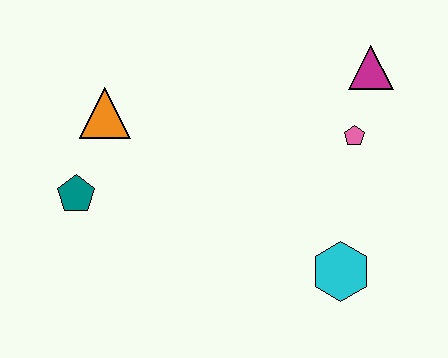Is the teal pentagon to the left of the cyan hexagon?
Yes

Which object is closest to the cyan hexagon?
The pink pentagon is closest to the cyan hexagon.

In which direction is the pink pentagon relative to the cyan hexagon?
The pink pentagon is above the cyan hexagon.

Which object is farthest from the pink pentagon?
The teal pentagon is farthest from the pink pentagon.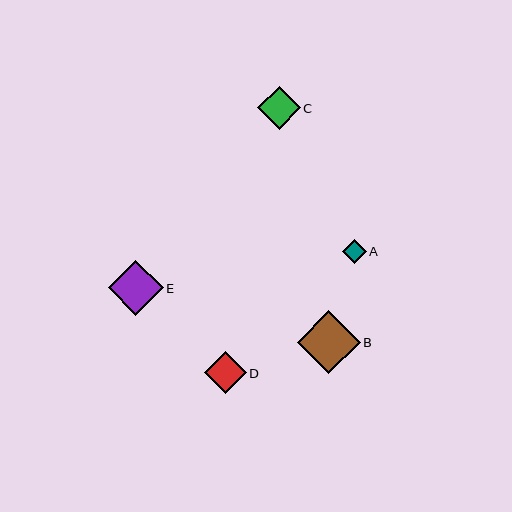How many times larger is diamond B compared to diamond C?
Diamond B is approximately 1.5 times the size of diamond C.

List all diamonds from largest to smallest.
From largest to smallest: B, E, C, D, A.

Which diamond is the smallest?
Diamond A is the smallest with a size of approximately 24 pixels.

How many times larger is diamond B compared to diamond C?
Diamond B is approximately 1.5 times the size of diamond C.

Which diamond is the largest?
Diamond B is the largest with a size of approximately 63 pixels.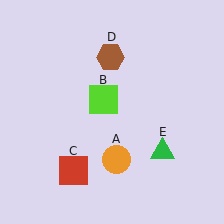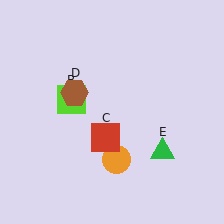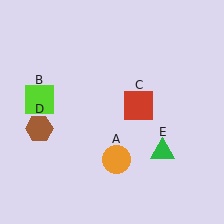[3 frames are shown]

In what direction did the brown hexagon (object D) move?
The brown hexagon (object D) moved down and to the left.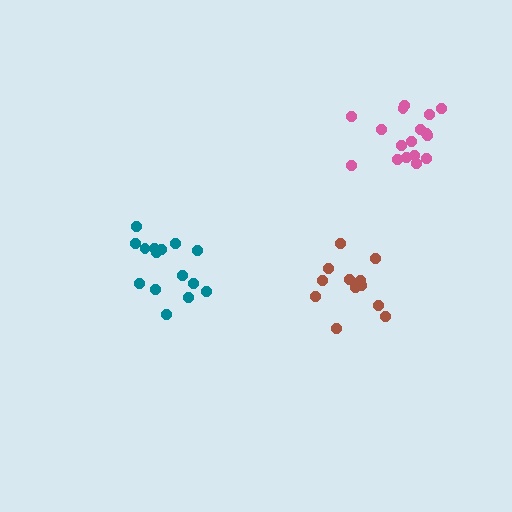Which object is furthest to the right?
The pink cluster is rightmost.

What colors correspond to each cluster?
The clusters are colored: teal, pink, brown.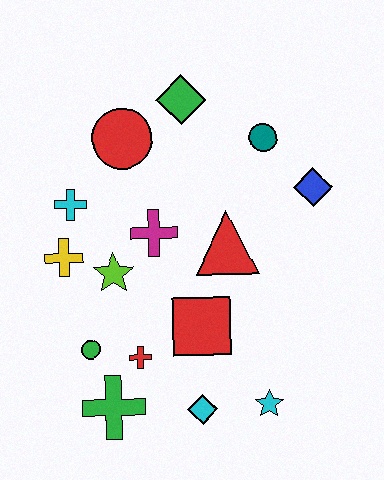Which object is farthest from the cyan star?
The green diamond is farthest from the cyan star.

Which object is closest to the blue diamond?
The teal circle is closest to the blue diamond.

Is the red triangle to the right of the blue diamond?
No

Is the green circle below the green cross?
No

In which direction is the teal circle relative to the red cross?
The teal circle is above the red cross.